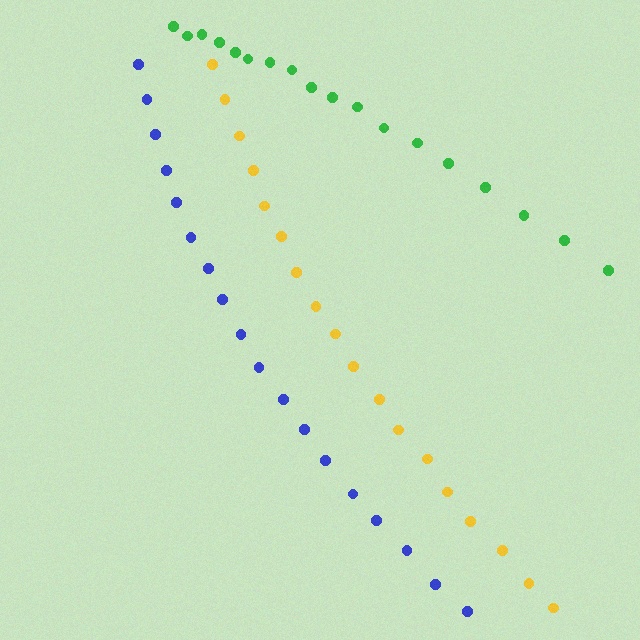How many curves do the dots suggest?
There are 3 distinct paths.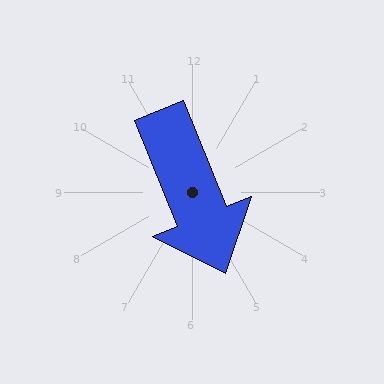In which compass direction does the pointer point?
South.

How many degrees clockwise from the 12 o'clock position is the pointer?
Approximately 158 degrees.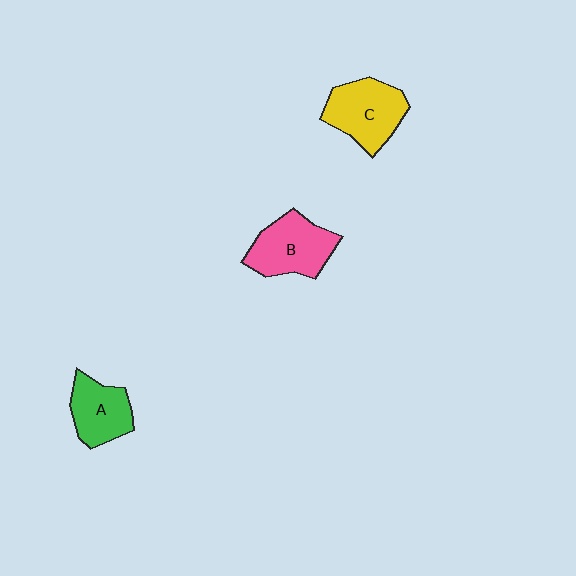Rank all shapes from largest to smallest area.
From largest to smallest: C (yellow), B (pink), A (green).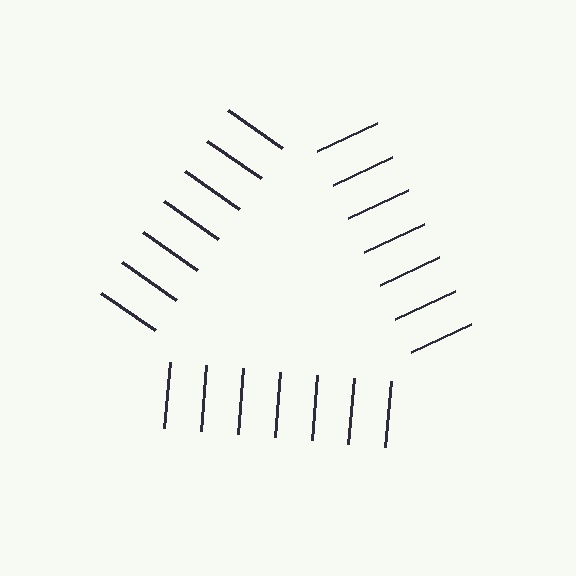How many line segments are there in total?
21 — 7 along each of the 3 edges.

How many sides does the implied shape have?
3 sides — the line-ends trace a triangle.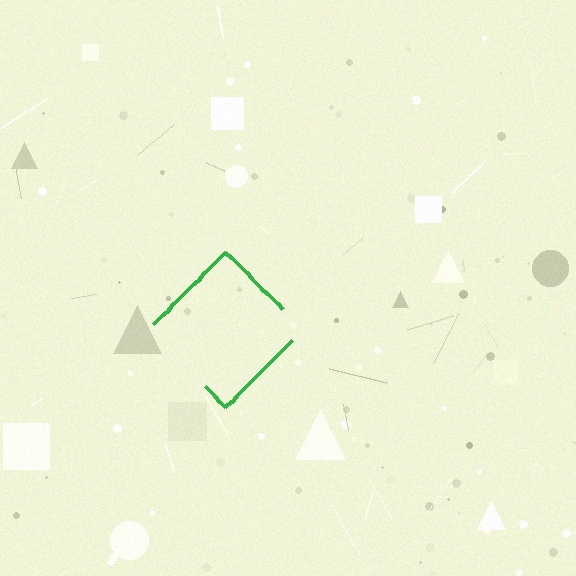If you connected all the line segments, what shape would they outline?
They would outline a diamond.